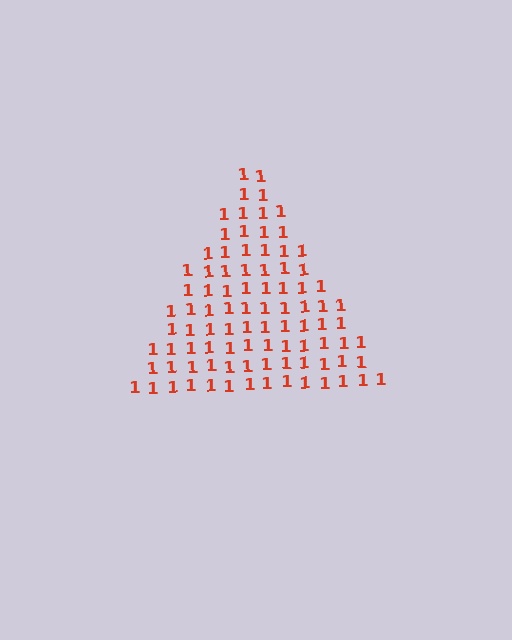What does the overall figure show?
The overall figure shows a triangle.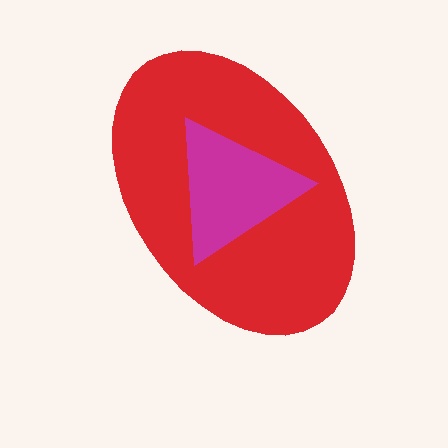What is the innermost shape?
The magenta triangle.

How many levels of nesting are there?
2.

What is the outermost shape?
The red ellipse.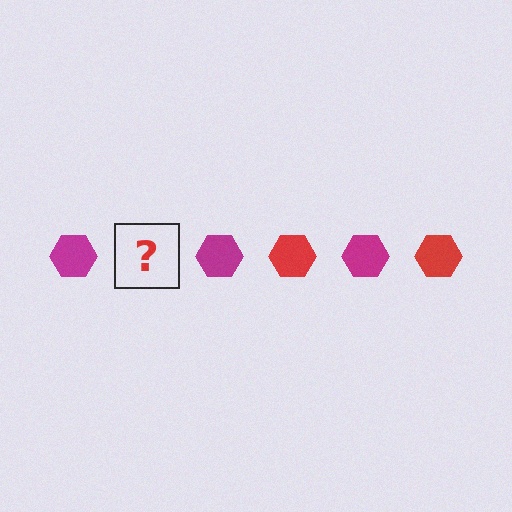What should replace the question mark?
The question mark should be replaced with a red hexagon.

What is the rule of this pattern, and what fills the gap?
The rule is that the pattern cycles through magenta, red hexagons. The gap should be filled with a red hexagon.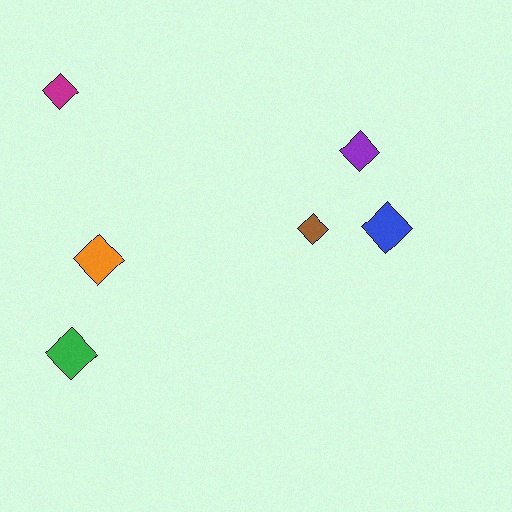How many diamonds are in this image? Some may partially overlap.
There are 6 diamonds.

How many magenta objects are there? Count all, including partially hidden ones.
There is 1 magenta object.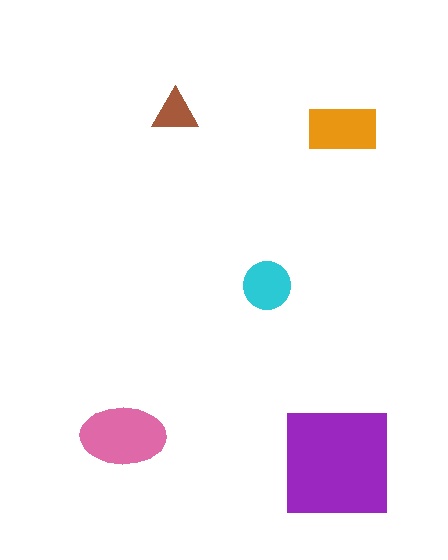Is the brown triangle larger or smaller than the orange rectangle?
Smaller.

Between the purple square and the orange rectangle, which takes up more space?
The purple square.